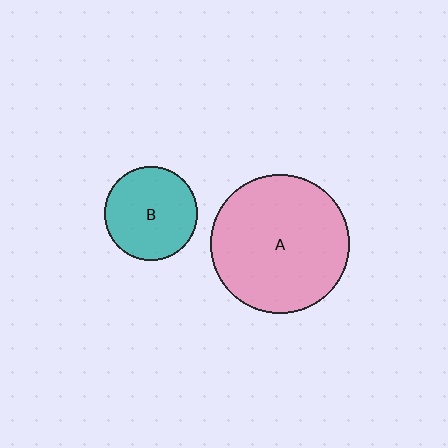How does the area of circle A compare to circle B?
Approximately 2.2 times.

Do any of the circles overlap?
No, none of the circles overlap.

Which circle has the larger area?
Circle A (pink).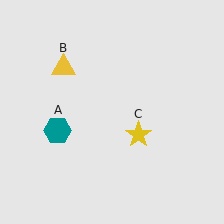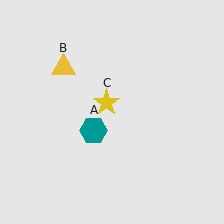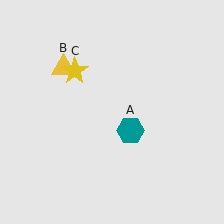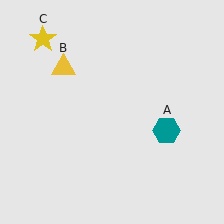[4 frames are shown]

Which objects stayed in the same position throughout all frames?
Yellow triangle (object B) remained stationary.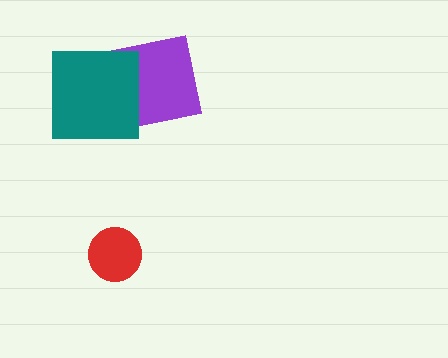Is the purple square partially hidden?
Yes, it is partially covered by another shape.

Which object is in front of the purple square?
The teal square is in front of the purple square.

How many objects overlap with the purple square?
1 object overlaps with the purple square.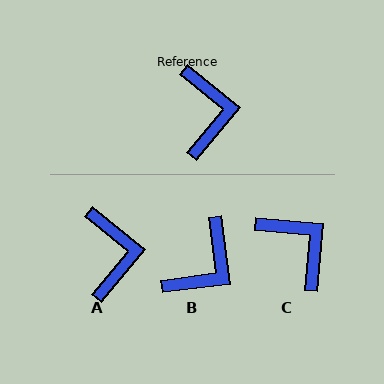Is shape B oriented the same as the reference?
No, it is off by about 43 degrees.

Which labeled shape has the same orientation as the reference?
A.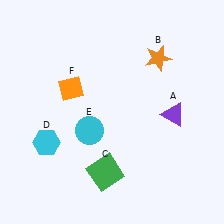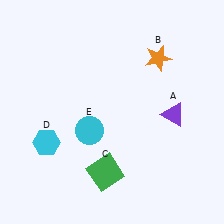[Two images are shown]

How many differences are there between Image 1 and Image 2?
There is 1 difference between the two images.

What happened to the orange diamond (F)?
The orange diamond (F) was removed in Image 2. It was in the top-left area of Image 1.